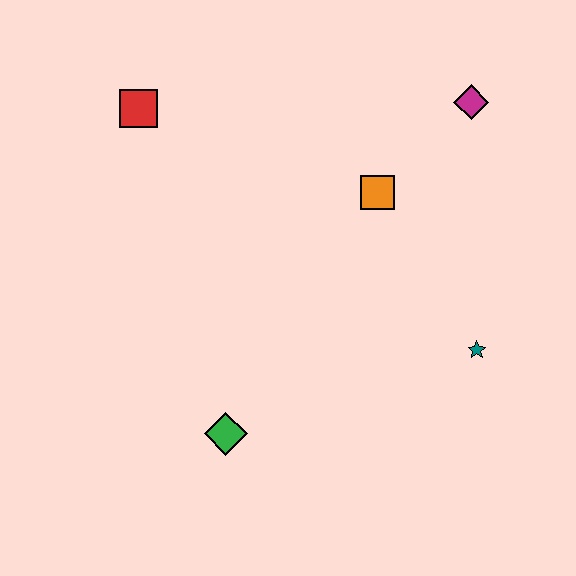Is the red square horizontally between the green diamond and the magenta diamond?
No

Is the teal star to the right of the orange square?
Yes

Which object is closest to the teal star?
The orange square is closest to the teal star.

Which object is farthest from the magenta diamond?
The green diamond is farthest from the magenta diamond.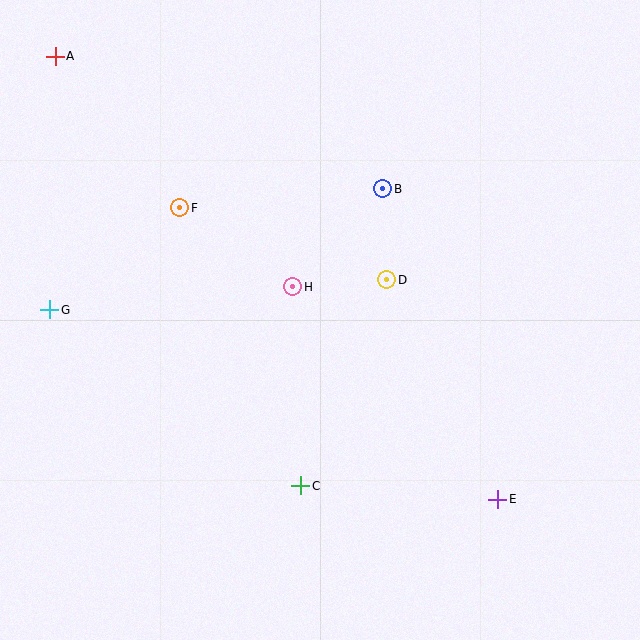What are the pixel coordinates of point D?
Point D is at (387, 280).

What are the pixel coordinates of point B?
Point B is at (383, 189).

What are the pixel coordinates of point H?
Point H is at (293, 287).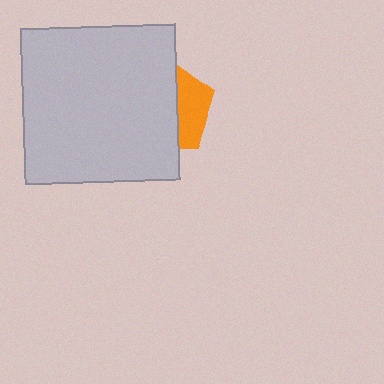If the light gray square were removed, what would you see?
You would see the complete orange pentagon.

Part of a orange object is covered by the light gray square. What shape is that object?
It is a pentagon.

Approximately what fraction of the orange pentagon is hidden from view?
Roughly 67% of the orange pentagon is hidden behind the light gray square.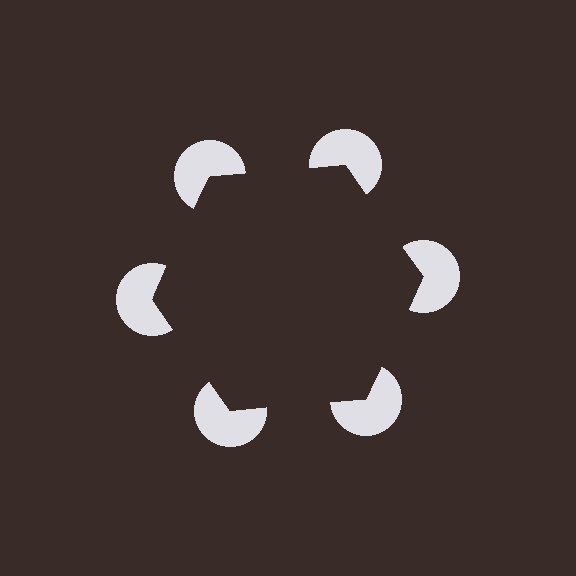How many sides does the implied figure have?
6 sides.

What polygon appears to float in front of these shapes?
An illusory hexagon — its edges are inferred from the aligned wedge cuts in the pac-man discs, not physically drawn.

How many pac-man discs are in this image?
There are 6 — one at each vertex of the illusory hexagon.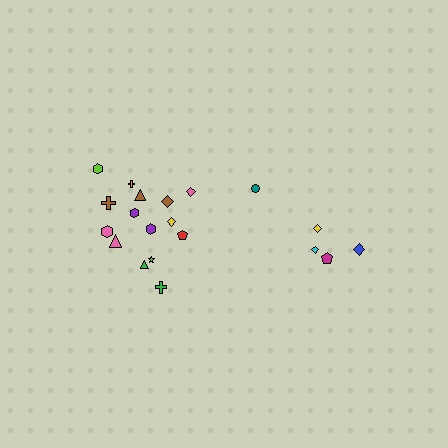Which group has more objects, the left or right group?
The left group.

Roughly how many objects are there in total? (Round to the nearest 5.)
Roughly 20 objects in total.